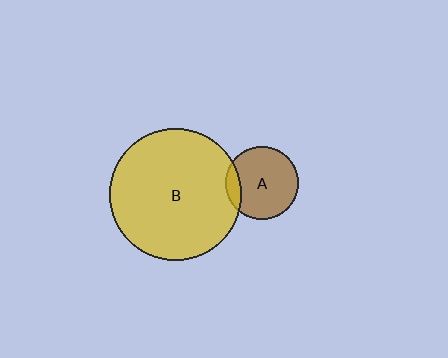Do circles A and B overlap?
Yes.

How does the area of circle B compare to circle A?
Approximately 3.2 times.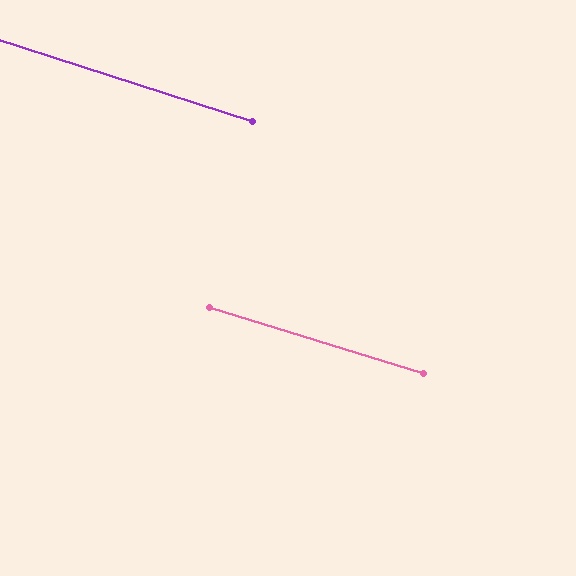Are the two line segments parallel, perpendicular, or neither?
Parallel — their directions differ by only 0.5°.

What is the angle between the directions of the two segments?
Approximately 1 degree.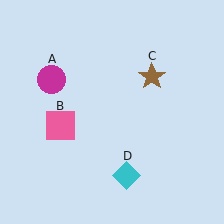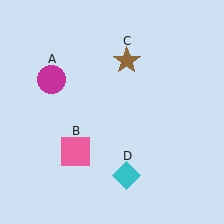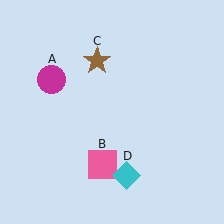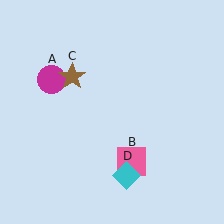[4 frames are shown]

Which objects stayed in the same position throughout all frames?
Magenta circle (object A) and cyan diamond (object D) remained stationary.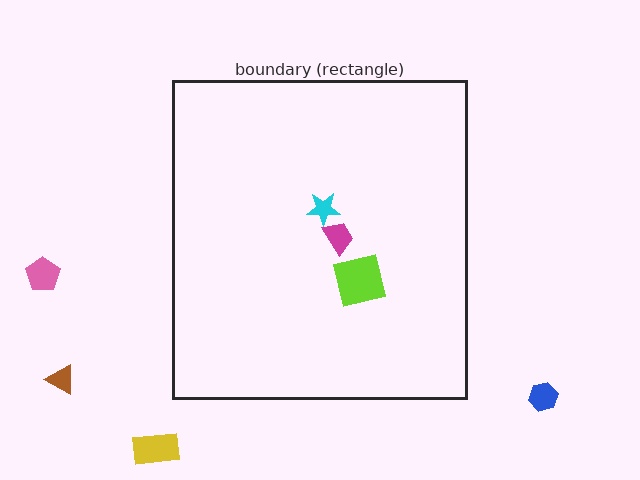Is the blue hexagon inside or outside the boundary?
Outside.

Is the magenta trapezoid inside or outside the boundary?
Inside.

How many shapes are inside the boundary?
3 inside, 4 outside.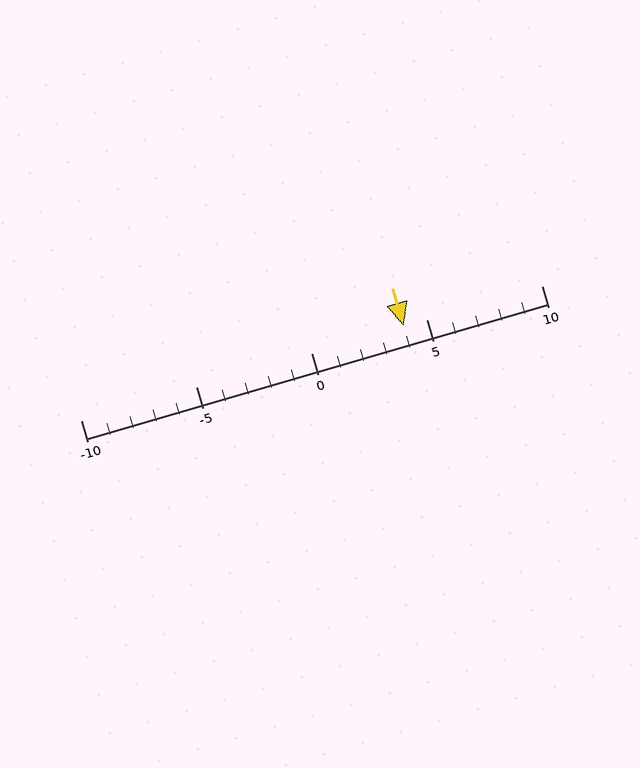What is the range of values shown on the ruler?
The ruler shows values from -10 to 10.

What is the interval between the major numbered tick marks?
The major tick marks are spaced 5 units apart.